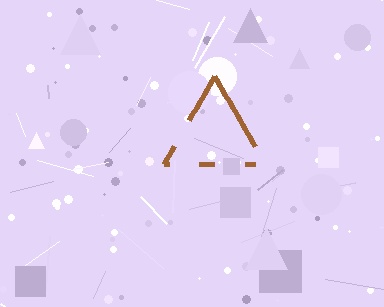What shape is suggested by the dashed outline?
The dashed outline suggests a triangle.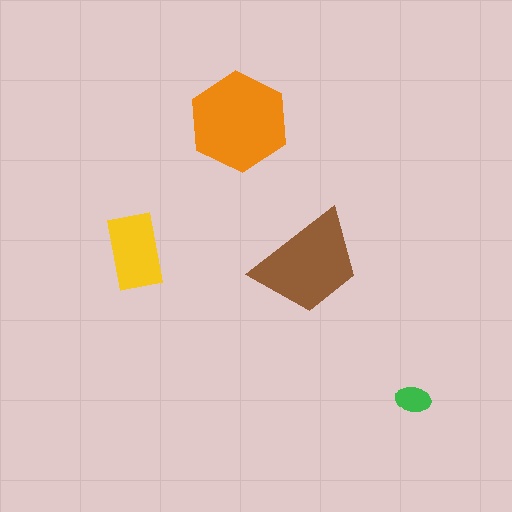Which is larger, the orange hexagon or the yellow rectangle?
The orange hexagon.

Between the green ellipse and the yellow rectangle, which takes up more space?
The yellow rectangle.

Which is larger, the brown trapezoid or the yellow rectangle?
The brown trapezoid.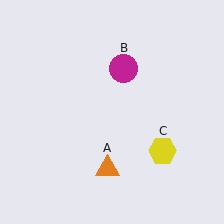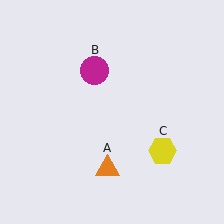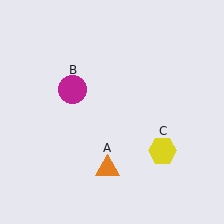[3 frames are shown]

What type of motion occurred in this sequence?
The magenta circle (object B) rotated counterclockwise around the center of the scene.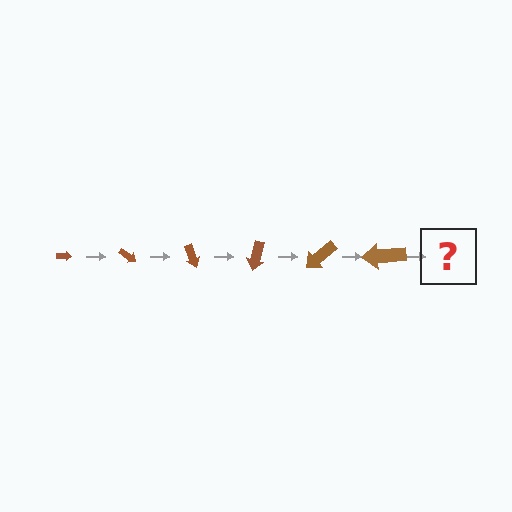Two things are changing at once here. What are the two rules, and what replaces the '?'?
The two rules are that the arrow grows larger each step and it rotates 35 degrees each step. The '?' should be an arrow, larger than the previous one and rotated 210 degrees from the start.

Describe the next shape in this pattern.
It should be an arrow, larger than the previous one and rotated 210 degrees from the start.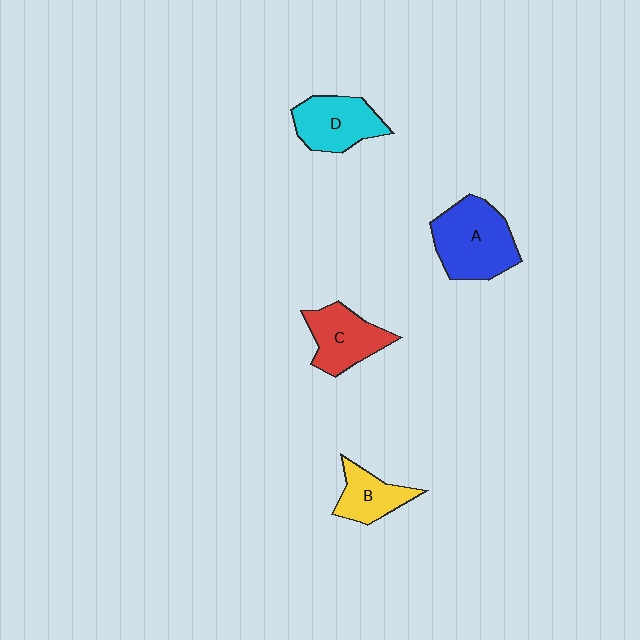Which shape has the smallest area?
Shape B (yellow).